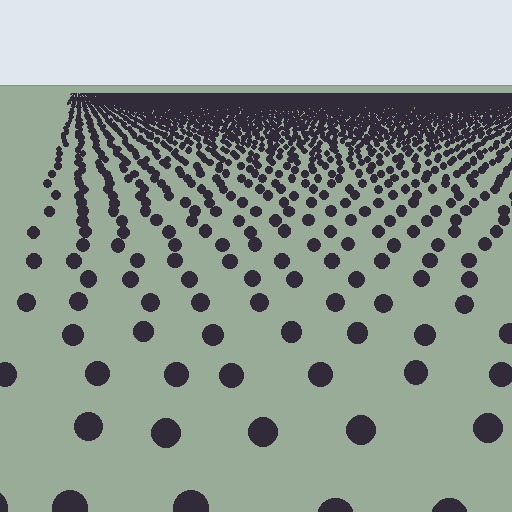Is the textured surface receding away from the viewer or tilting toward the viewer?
The surface is receding away from the viewer. Texture elements get smaller and denser toward the top.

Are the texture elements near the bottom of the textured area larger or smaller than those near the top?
Larger. Near the bottom, elements are closer to the viewer and appear at a bigger on-screen size.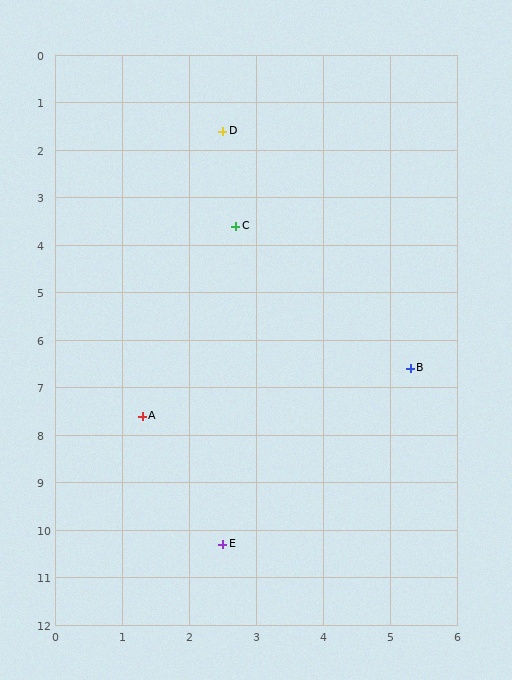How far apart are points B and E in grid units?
Points B and E are about 4.6 grid units apart.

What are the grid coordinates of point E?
Point E is at approximately (2.5, 10.3).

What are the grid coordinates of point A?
Point A is at approximately (1.3, 7.6).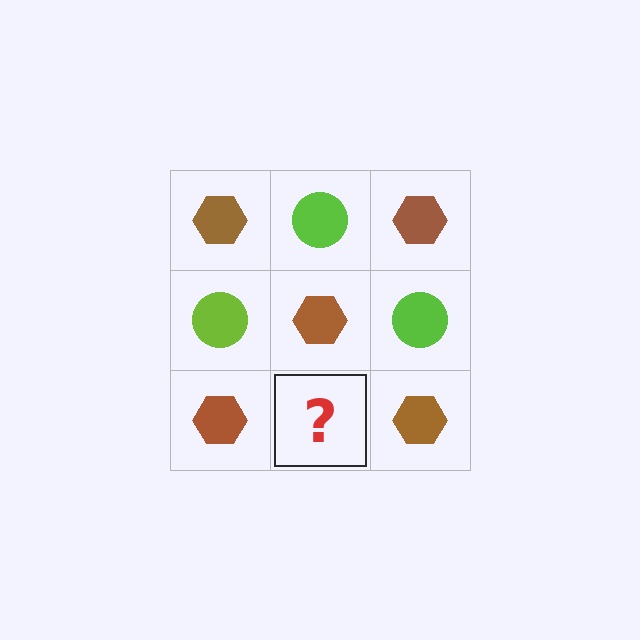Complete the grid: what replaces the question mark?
The question mark should be replaced with a lime circle.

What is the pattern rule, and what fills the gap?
The rule is that it alternates brown hexagon and lime circle in a checkerboard pattern. The gap should be filled with a lime circle.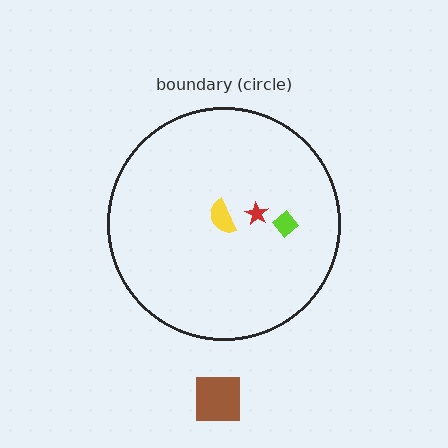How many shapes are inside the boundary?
3 inside, 1 outside.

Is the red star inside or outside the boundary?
Inside.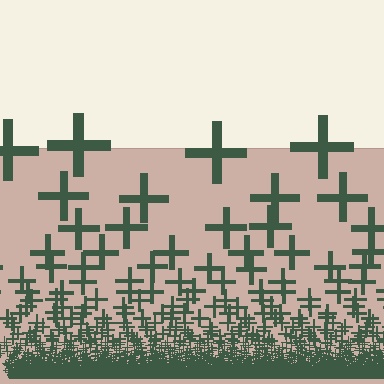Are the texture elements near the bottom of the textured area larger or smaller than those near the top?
Smaller. The gradient is inverted — elements near the bottom are smaller and denser.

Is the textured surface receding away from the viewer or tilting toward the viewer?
The surface appears to tilt toward the viewer. Texture elements get larger and sparser toward the top.